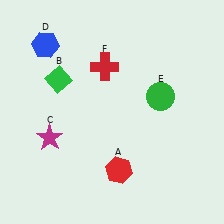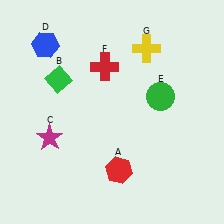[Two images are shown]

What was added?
A yellow cross (G) was added in Image 2.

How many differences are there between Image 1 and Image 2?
There is 1 difference between the two images.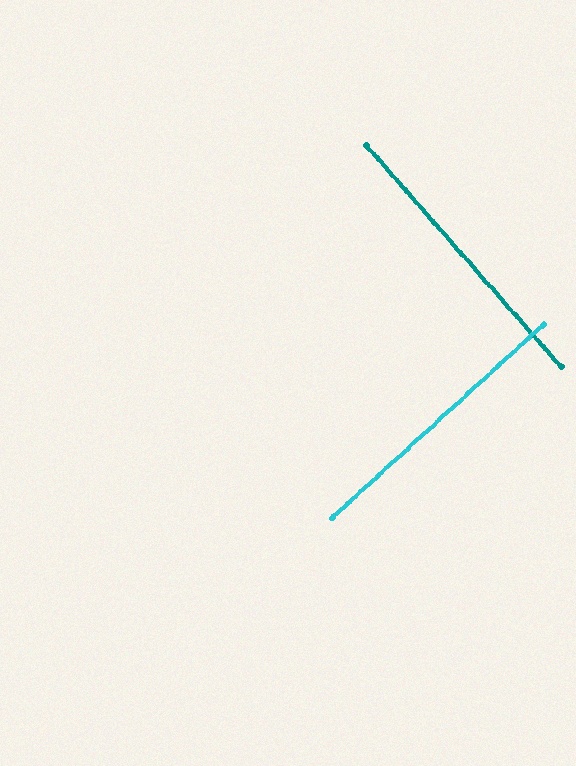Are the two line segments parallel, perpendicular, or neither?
Perpendicular — they meet at approximately 89°.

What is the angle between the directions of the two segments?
Approximately 89 degrees.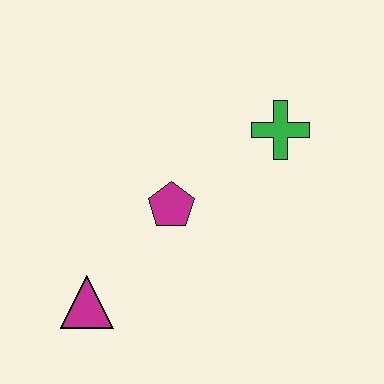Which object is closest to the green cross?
The magenta pentagon is closest to the green cross.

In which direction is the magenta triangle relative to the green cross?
The magenta triangle is to the left of the green cross.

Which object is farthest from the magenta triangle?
The green cross is farthest from the magenta triangle.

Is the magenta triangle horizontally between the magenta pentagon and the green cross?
No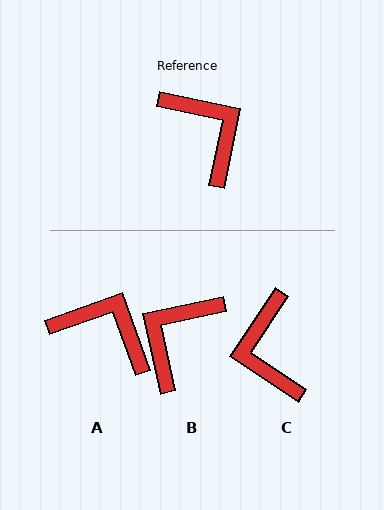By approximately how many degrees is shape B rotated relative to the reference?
Approximately 114 degrees counter-clockwise.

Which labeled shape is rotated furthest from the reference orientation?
C, about 158 degrees away.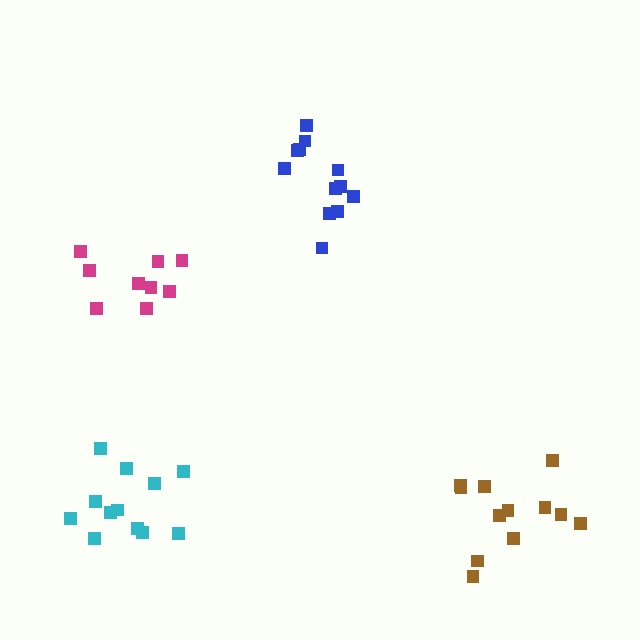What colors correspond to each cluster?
The clusters are colored: cyan, blue, brown, magenta.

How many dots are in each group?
Group 1: 12 dots, Group 2: 12 dots, Group 3: 12 dots, Group 4: 9 dots (45 total).